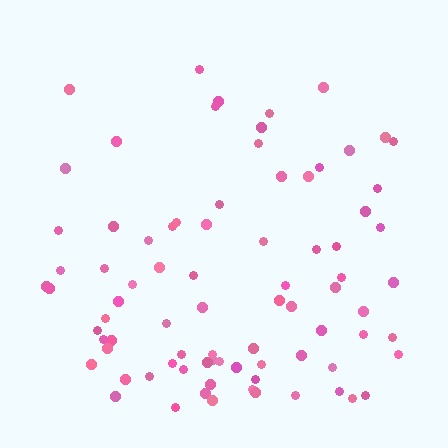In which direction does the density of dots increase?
From top to bottom, with the bottom side densest.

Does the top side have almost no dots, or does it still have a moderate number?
Still a moderate number, just noticeably fewer than the bottom.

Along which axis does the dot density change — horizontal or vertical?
Vertical.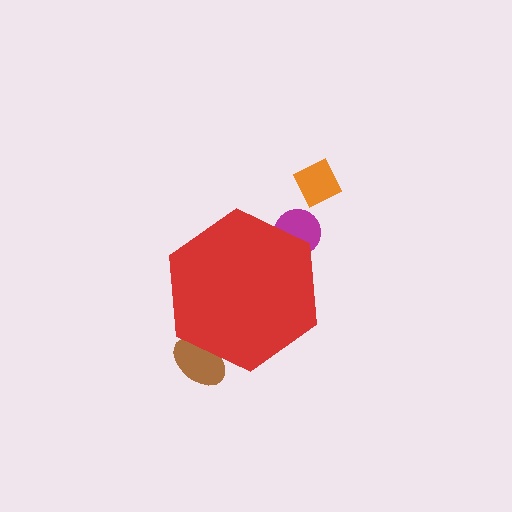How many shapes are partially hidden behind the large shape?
2 shapes are partially hidden.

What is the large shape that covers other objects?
A red hexagon.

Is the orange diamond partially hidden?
No, the orange diamond is fully visible.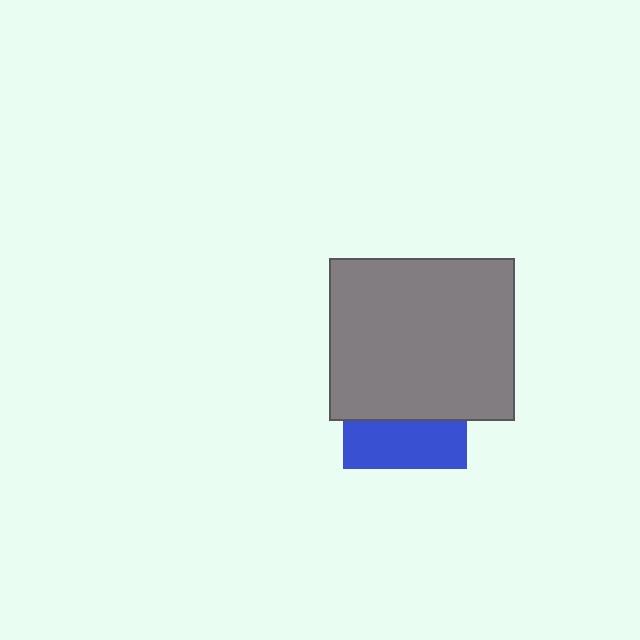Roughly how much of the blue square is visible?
A small part of it is visible (roughly 38%).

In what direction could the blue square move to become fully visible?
The blue square could move down. That would shift it out from behind the gray rectangle entirely.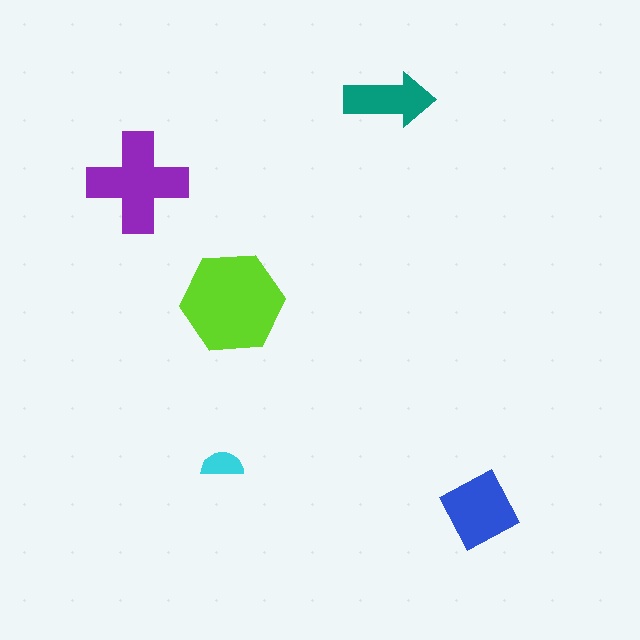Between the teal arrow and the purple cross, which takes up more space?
The purple cross.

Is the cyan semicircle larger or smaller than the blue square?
Smaller.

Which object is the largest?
The lime hexagon.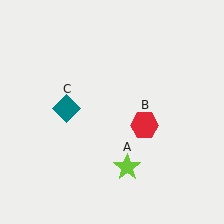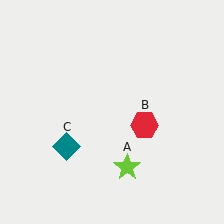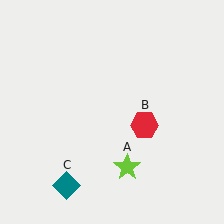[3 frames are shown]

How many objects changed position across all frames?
1 object changed position: teal diamond (object C).